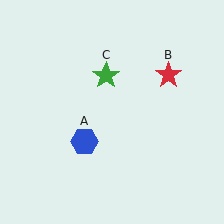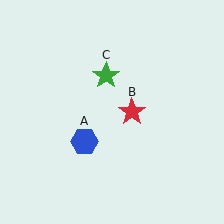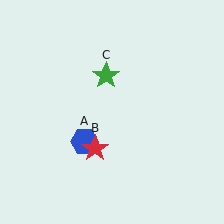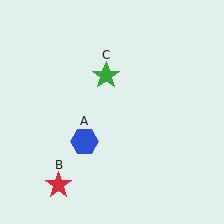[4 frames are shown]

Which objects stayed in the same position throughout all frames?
Blue hexagon (object A) and green star (object C) remained stationary.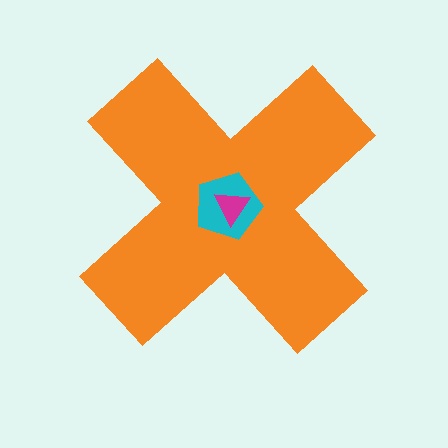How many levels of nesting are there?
3.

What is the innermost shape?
The magenta triangle.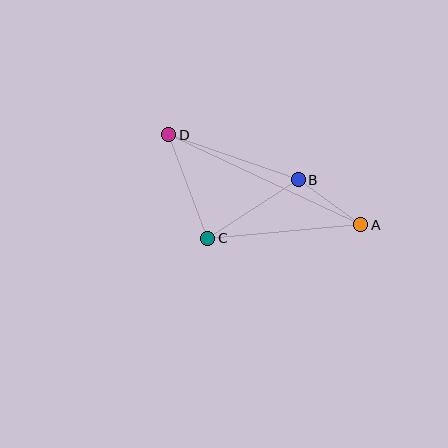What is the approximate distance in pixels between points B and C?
The distance between B and C is approximately 108 pixels.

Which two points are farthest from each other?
Points A and D are farthest from each other.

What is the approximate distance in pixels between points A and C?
The distance between A and C is approximately 153 pixels.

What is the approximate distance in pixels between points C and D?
The distance between C and D is approximately 111 pixels.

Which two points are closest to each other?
Points A and B are closest to each other.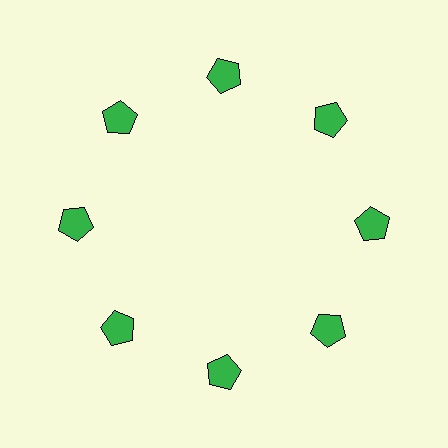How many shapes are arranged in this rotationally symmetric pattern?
There are 8 shapes, arranged in 8 groups of 1.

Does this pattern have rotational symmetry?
Yes, this pattern has 8-fold rotational symmetry. It looks the same after rotating 45 degrees around the center.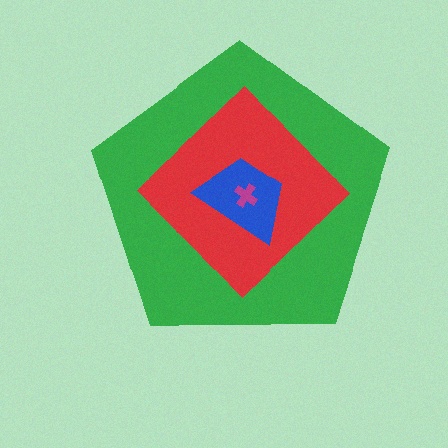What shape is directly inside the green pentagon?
The red diamond.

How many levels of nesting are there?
4.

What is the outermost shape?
The green pentagon.